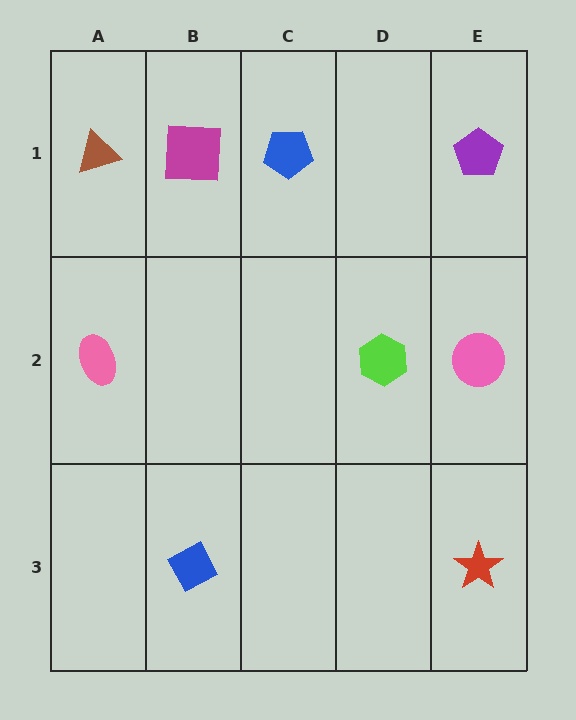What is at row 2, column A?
A pink ellipse.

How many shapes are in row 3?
2 shapes.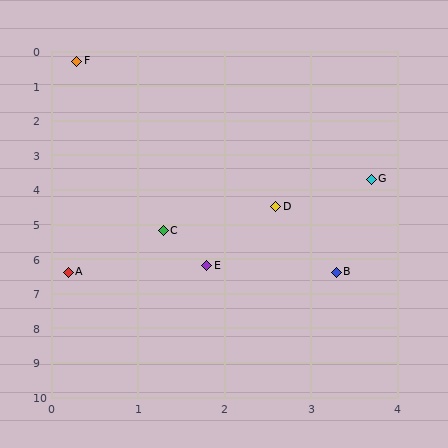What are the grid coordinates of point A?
Point A is at approximately (0.2, 6.4).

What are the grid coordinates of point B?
Point B is at approximately (3.3, 6.4).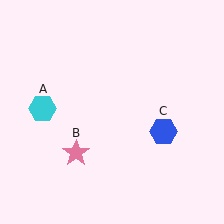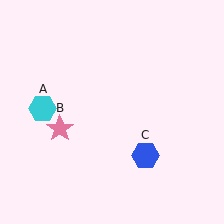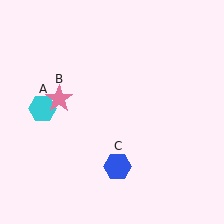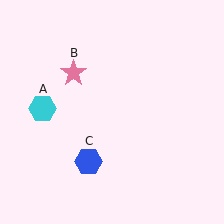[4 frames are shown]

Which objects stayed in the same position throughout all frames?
Cyan hexagon (object A) remained stationary.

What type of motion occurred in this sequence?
The pink star (object B), blue hexagon (object C) rotated clockwise around the center of the scene.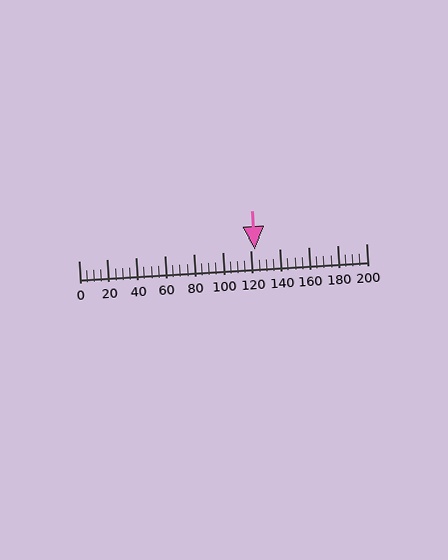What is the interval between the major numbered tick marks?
The major tick marks are spaced 20 units apart.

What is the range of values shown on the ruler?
The ruler shows values from 0 to 200.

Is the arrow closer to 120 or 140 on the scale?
The arrow is closer to 120.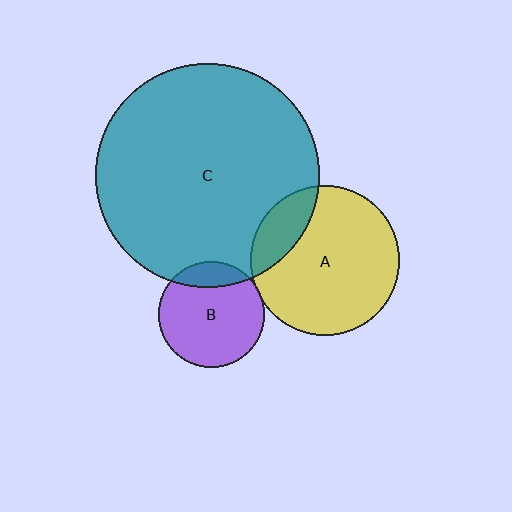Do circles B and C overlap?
Yes.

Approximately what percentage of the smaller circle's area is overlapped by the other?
Approximately 15%.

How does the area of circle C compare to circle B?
Approximately 4.5 times.